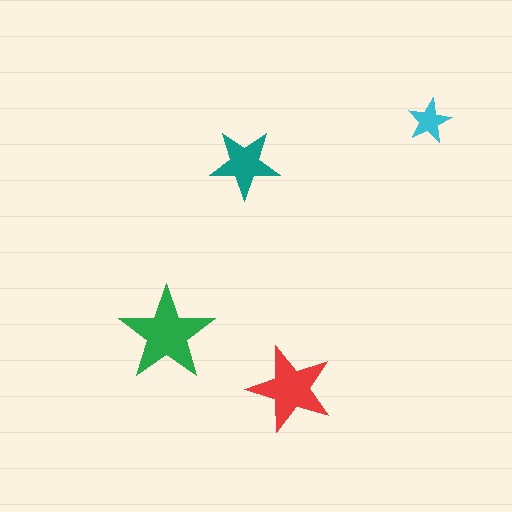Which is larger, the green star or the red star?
The green one.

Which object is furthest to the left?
The green star is leftmost.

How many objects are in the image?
There are 4 objects in the image.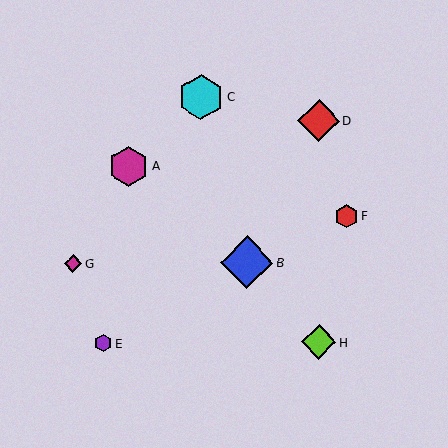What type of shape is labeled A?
Shape A is a magenta hexagon.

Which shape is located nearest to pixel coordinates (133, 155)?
The magenta hexagon (labeled A) at (128, 166) is nearest to that location.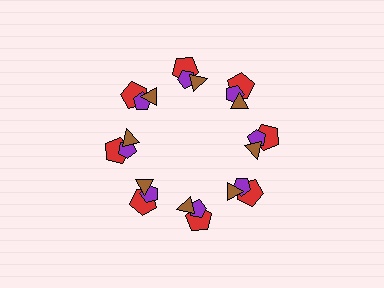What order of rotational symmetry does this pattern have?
This pattern has 8-fold rotational symmetry.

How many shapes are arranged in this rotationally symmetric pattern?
There are 24 shapes, arranged in 8 groups of 3.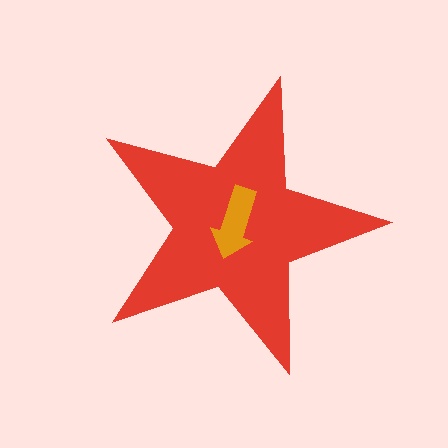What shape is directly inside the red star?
The orange arrow.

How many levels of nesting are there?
2.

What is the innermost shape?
The orange arrow.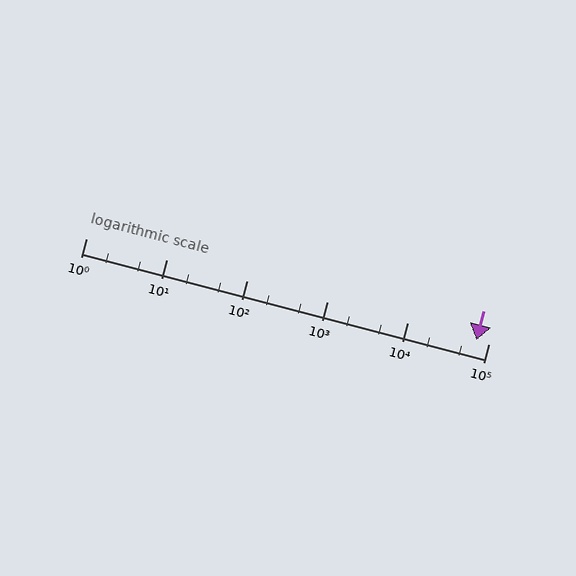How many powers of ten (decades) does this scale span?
The scale spans 5 decades, from 1 to 100000.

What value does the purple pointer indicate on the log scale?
The pointer indicates approximately 70000.